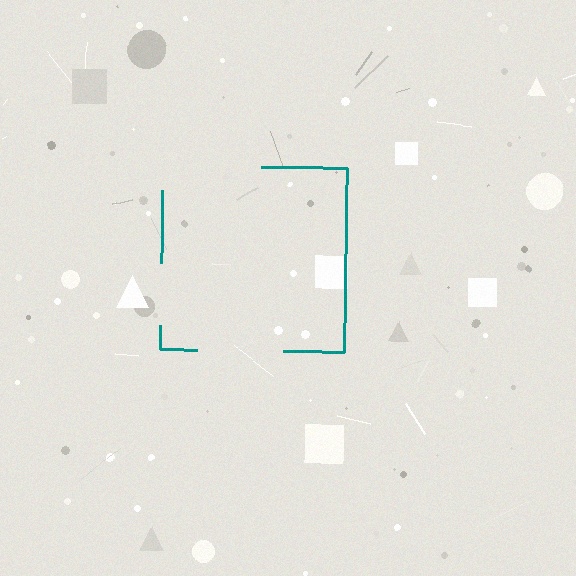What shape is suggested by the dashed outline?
The dashed outline suggests a square.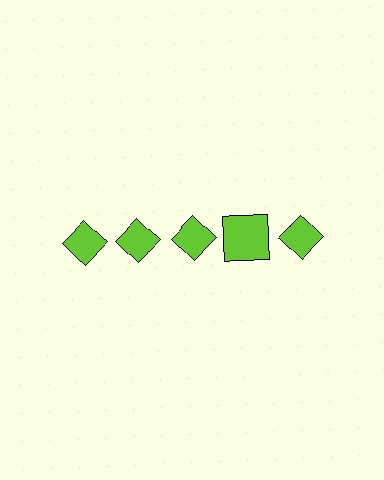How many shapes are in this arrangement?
There are 5 shapes arranged in a grid pattern.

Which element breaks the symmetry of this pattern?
The lime square in the top row, second from right column breaks the symmetry. All other shapes are lime diamonds.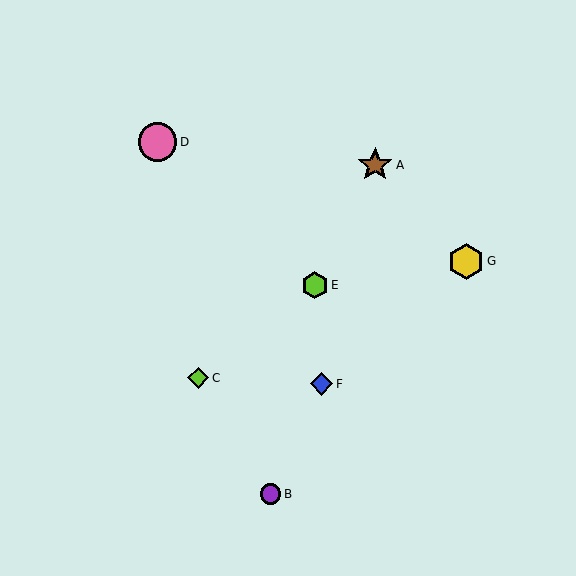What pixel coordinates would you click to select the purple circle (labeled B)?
Click at (271, 494) to select the purple circle B.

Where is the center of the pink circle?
The center of the pink circle is at (157, 142).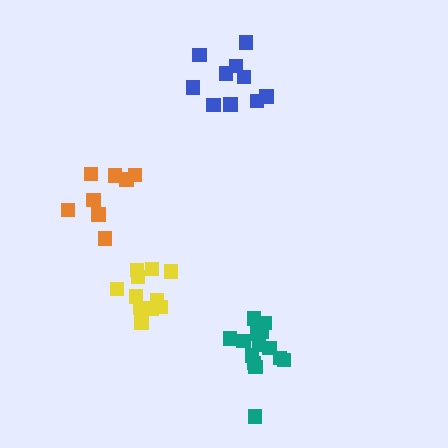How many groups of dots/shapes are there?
There are 4 groups.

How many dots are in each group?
Group 1: 10 dots, Group 2: 11 dots, Group 3: 14 dots, Group 4: 8 dots (43 total).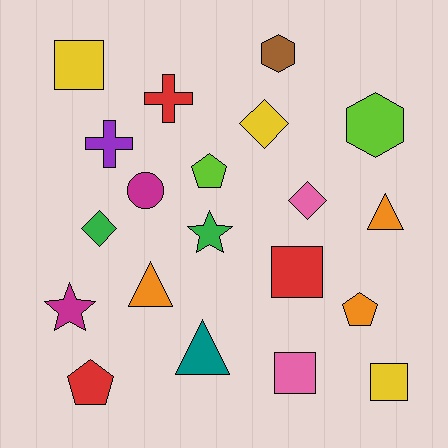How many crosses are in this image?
There are 2 crosses.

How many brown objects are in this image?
There is 1 brown object.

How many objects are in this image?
There are 20 objects.